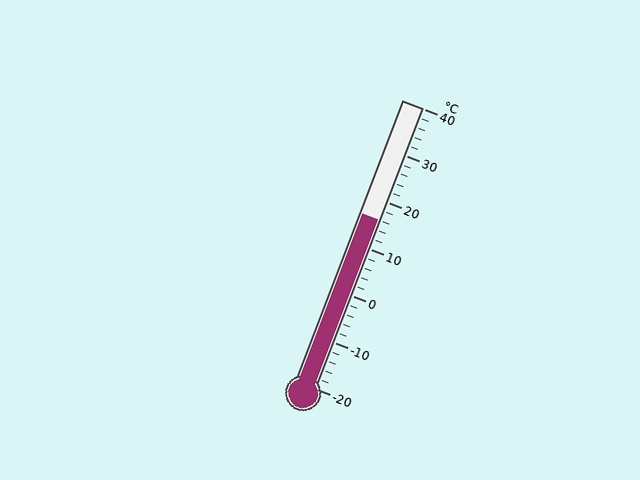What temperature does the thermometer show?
The thermometer shows approximately 16°C.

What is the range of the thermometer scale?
The thermometer scale ranges from -20°C to 40°C.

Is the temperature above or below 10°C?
The temperature is above 10°C.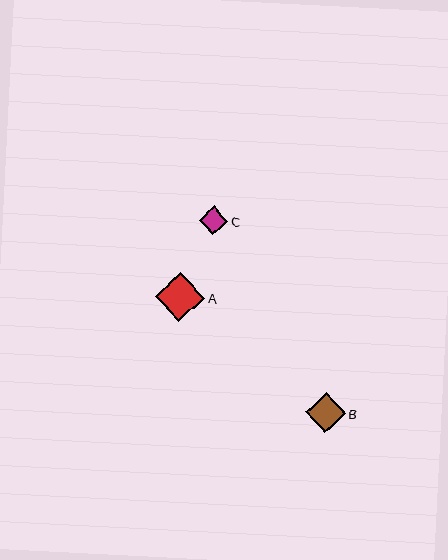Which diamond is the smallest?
Diamond C is the smallest with a size of approximately 29 pixels.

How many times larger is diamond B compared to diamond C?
Diamond B is approximately 1.4 times the size of diamond C.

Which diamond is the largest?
Diamond A is the largest with a size of approximately 49 pixels.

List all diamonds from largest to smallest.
From largest to smallest: A, B, C.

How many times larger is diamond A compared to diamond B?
Diamond A is approximately 1.2 times the size of diamond B.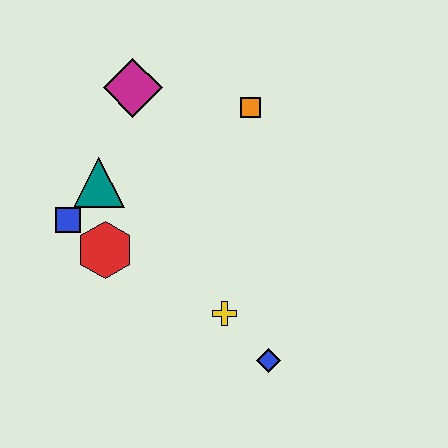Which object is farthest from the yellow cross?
The magenta diamond is farthest from the yellow cross.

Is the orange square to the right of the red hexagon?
Yes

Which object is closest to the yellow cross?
The blue diamond is closest to the yellow cross.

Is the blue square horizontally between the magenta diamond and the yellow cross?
No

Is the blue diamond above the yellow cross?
No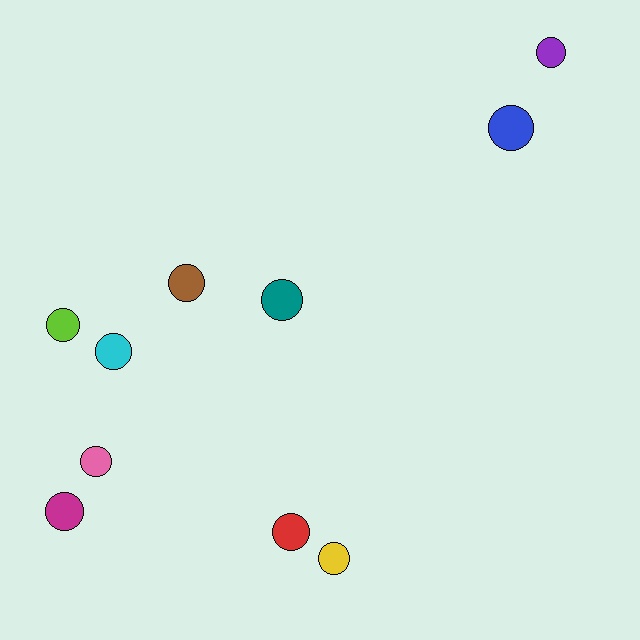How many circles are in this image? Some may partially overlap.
There are 10 circles.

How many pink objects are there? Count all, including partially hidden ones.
There is 1 pink object.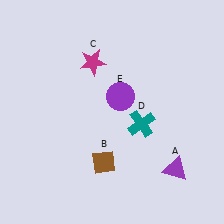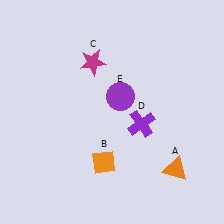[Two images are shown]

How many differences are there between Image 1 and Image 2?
There are 3 differences between the two images.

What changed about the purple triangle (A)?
In Image 1, A is purple. In Image 2, it changed to orange.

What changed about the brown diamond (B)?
In Image 1, B is brown. In Image 2, it changed to orange.